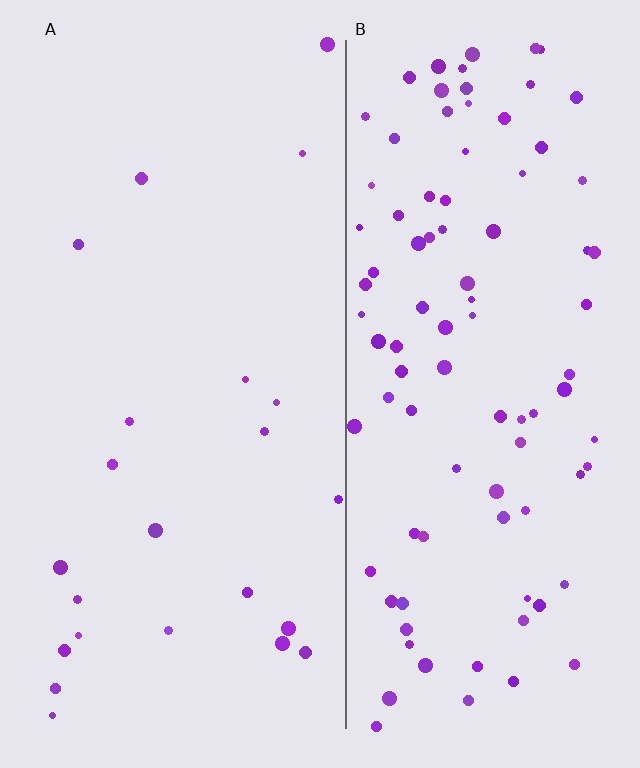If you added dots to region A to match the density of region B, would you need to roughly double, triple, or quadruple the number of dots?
Approximately quadruple.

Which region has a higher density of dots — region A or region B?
B (the right).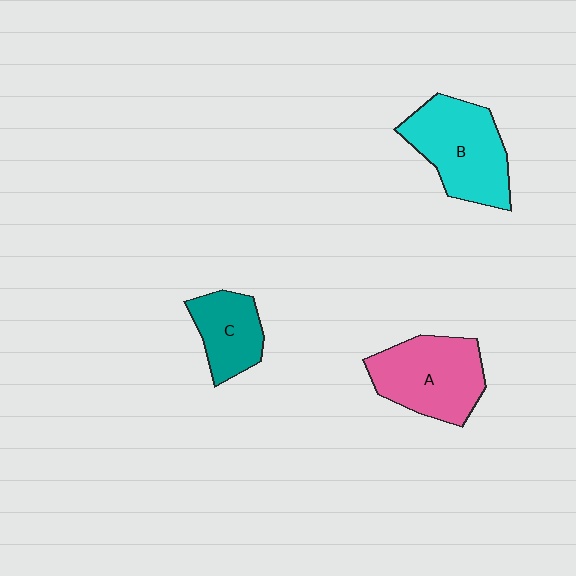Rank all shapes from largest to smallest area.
From largest to smallest: B (cyan), A (pink), C (teal).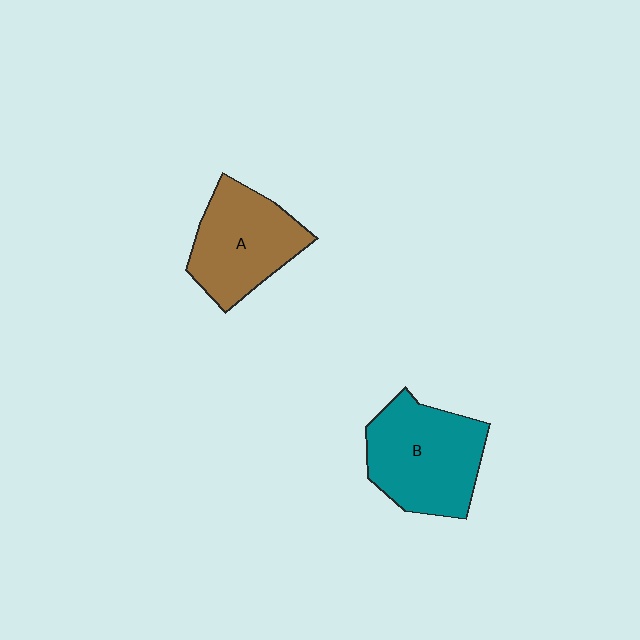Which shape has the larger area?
Shape B (teal).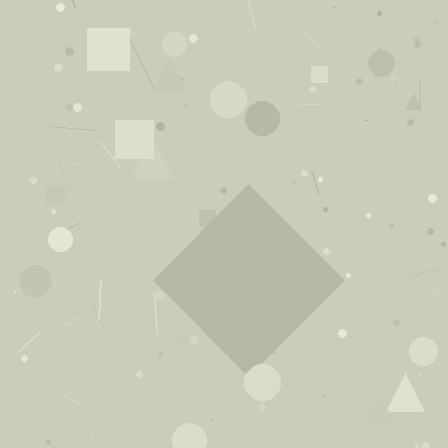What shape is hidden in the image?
A diamond is hidden in the image.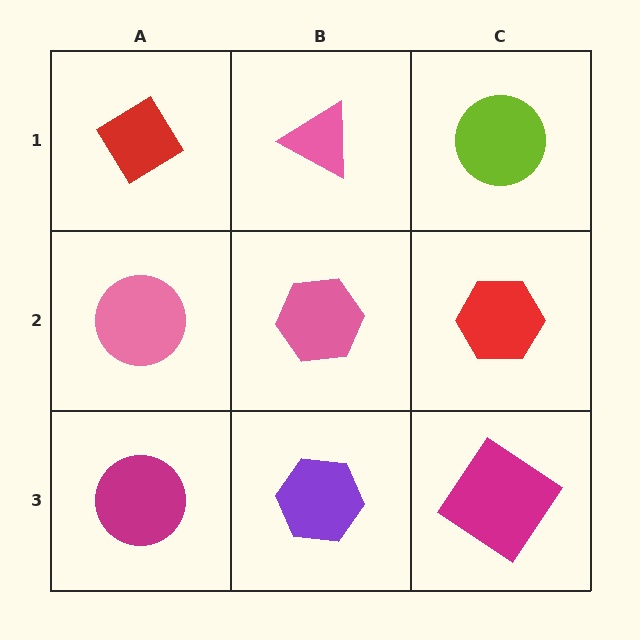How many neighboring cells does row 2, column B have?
4.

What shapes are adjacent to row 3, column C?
A red hexagon (row 2, column C), a purple hexagon (row 3, column B).